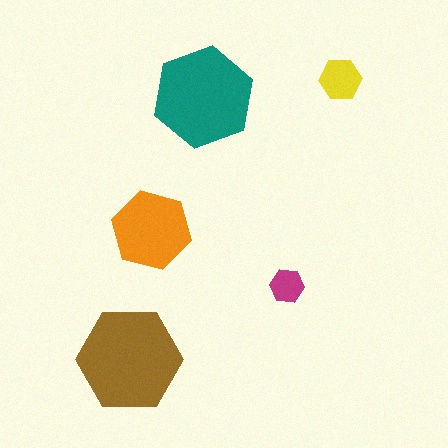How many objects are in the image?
There are 5 objects in the image.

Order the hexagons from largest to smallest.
the brown one, the teal one, the orange one, the yellow one, the magenta one.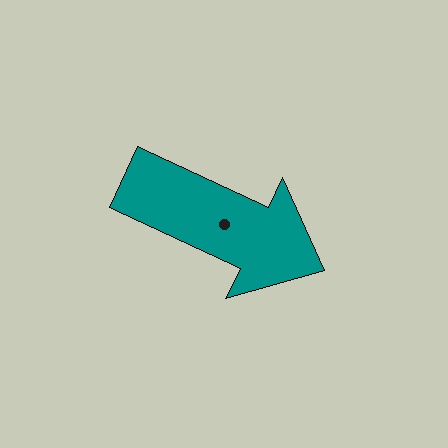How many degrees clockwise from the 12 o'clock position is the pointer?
Approximately 115 degrees.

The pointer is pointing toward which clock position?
Roughly 4 o'clock.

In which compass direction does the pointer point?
Southeast.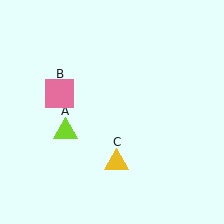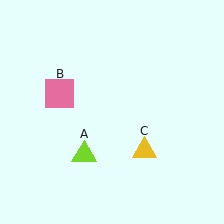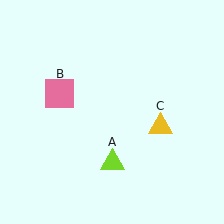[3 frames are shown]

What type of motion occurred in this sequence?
The lime triangle (object A), yellow triangle (object C) rotated counterclockwise around the center of the scene.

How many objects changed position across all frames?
2 objects changed position: lime triangle (object A), yellow triangle (object C).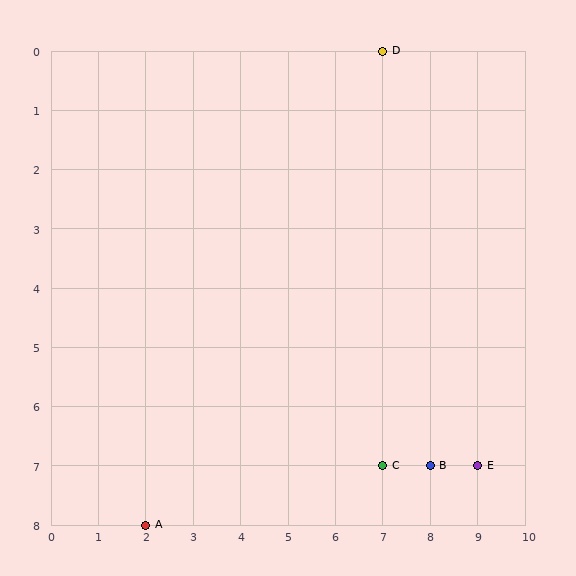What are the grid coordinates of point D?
Point D is at grid coordinates (7, 0).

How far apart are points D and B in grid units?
Points D and B are 1 column and 7 rows apart (about 7.1 grid units diagonally).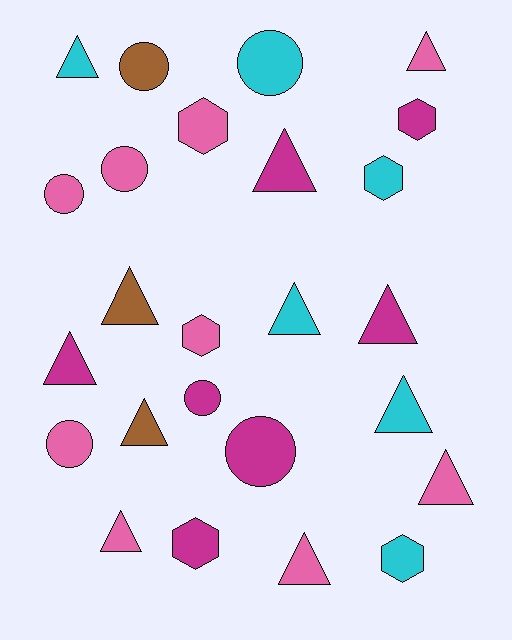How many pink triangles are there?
There are 4 pink triangles.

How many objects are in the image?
There are 25 objects.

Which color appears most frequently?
Pink, with 9 objects.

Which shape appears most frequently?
Triangle, with 12 objects.